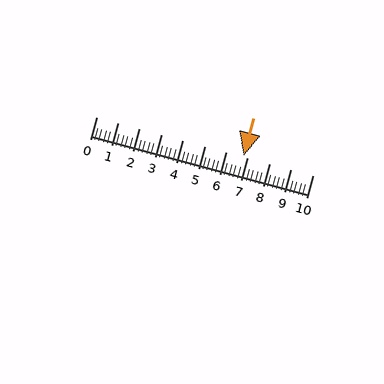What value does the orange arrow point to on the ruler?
The orange arrow points to approximately 6.8.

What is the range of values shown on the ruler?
The ruler shows values from 0 to 10.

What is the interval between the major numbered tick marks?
The major tick marks are spaced 1 units apart.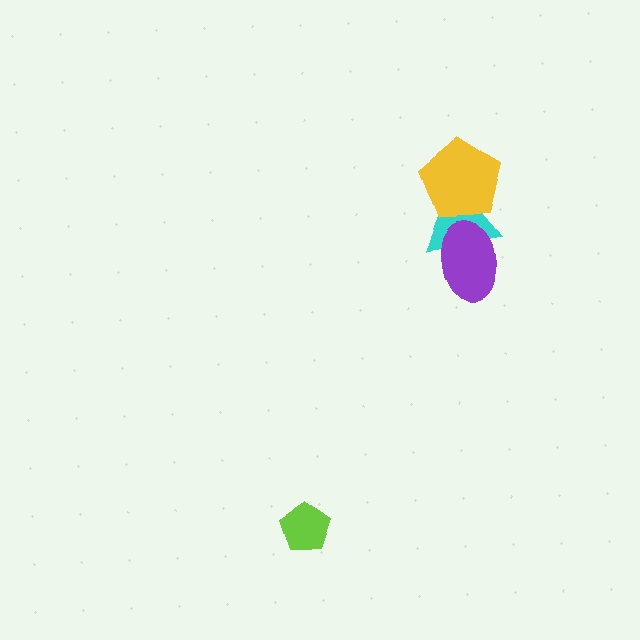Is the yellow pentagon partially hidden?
No, no other shape covers it.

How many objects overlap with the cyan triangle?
2 objects overlap with the cyan triangle.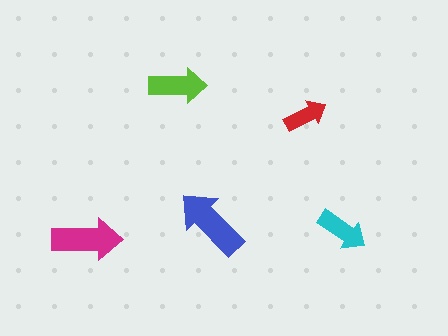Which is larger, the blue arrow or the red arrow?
The blue one.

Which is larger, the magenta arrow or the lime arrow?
The magenta one.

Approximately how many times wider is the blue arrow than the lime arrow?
About 1.5 times wider.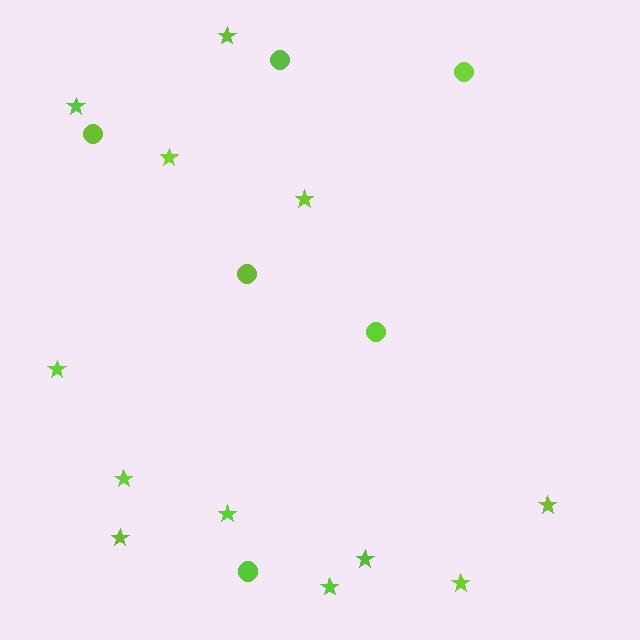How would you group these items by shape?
There are 2 groups: one group of stars (12) and one group of circles (6).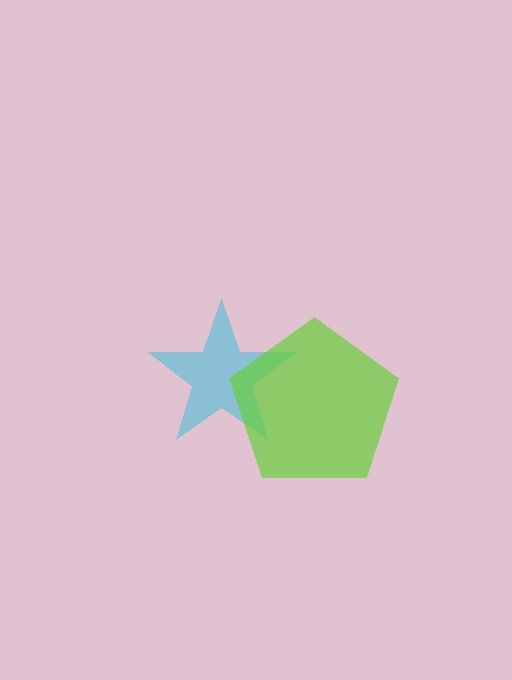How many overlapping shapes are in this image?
There are 2 overlapping shapes in the image.